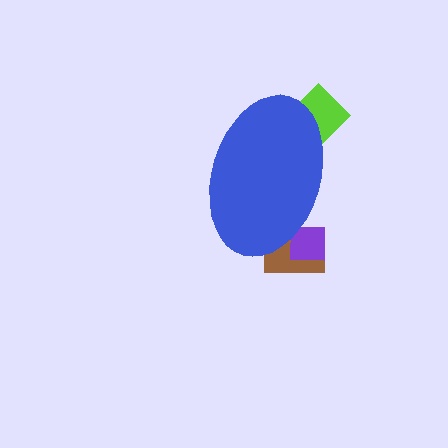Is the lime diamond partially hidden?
Yes, the lime diamond is partially hidden behind the blue ellipse.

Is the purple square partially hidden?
Yes, the purple square is partially hidden behind the blue ellipse.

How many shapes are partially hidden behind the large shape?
3 shapes are partially hidden.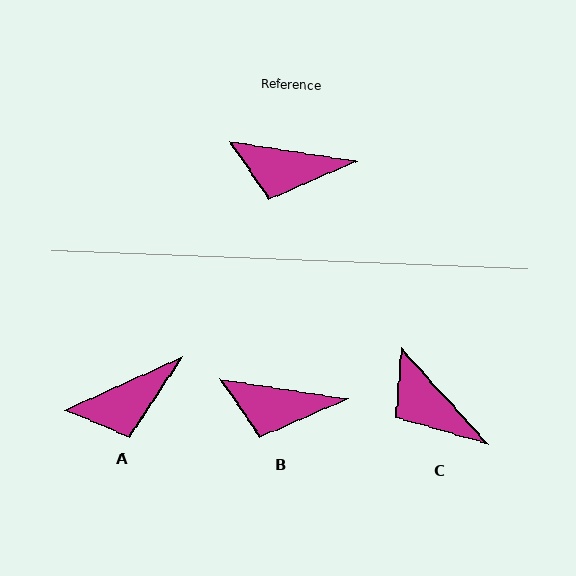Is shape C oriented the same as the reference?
No, it is off by about 39 degrees.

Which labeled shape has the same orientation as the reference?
B.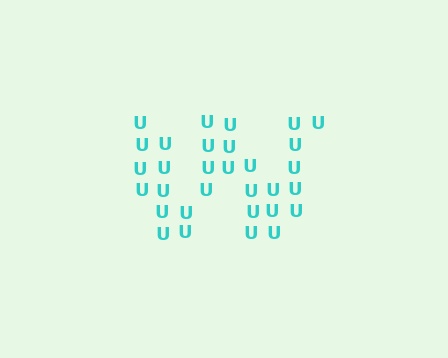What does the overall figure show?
The overall figure shows the letter W.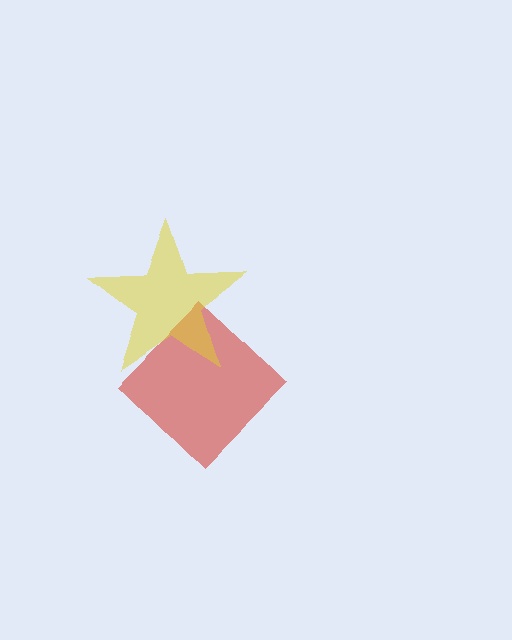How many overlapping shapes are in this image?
There are 2 overlapping shapes in the image.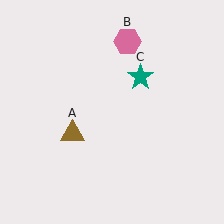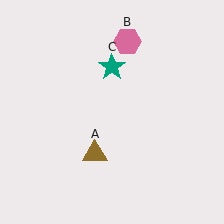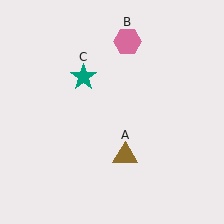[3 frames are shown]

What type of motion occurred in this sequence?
The brown triangle (object A), teal star (object C) rotated counterclockwise around the center of the scene.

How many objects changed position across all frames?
2 objects changed position: brown triangle (object A), teal star (object C).